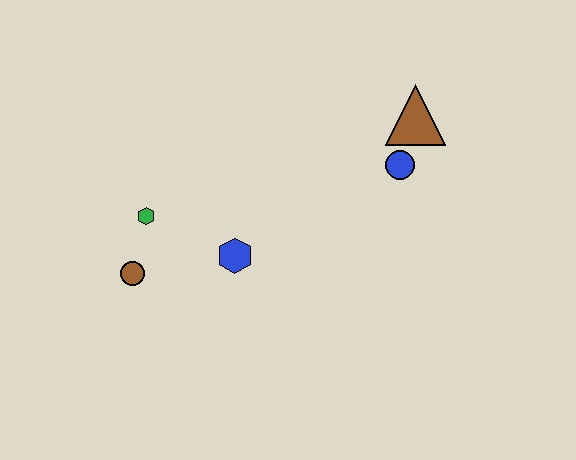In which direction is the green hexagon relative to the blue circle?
The green hexagon is to the left of the blue circle.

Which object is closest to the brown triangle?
The blue circle is closest to the brown triangle.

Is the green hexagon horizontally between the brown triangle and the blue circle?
No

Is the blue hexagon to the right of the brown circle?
Yes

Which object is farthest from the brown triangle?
The brown circle is farthest from the brown triangle.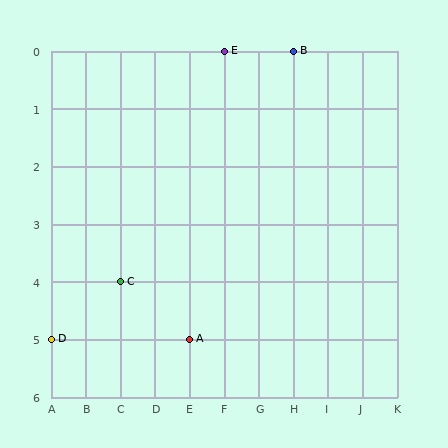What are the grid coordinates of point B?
Point B is at grid coordinates (H, 0).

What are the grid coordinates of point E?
Point E is at grid coordinates (F, 0).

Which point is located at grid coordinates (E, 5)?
Point A is at (E, 5).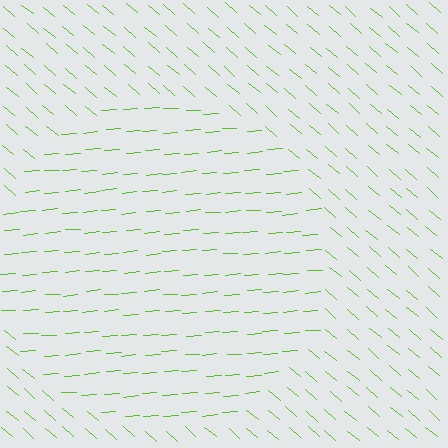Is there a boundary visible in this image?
Yes, there is a texture boundary formed by a change in line orientation.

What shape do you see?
I see a circle.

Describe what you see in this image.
The image is filled with small lime line segments. A circle region in the image has lines oriented differently from the surrounding lines, creating a visible texture boundary.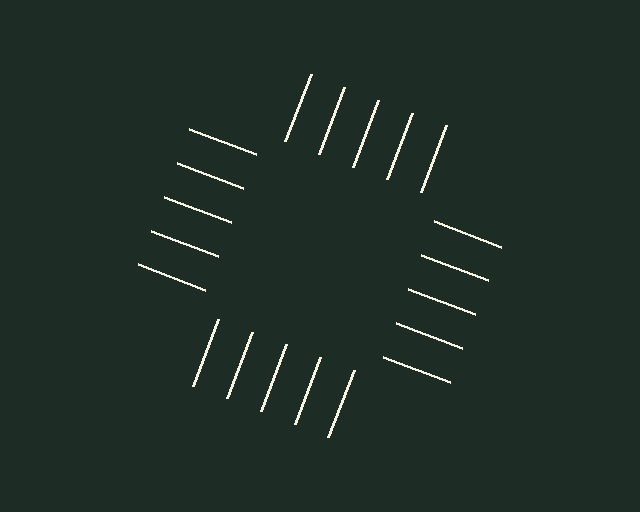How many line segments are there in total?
20 — 5 along each of the 4 edges.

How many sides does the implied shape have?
4 sides — the line-ends trace a square.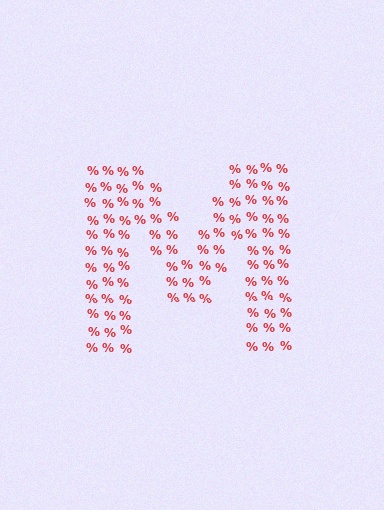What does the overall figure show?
The overall figure shows the letter M.